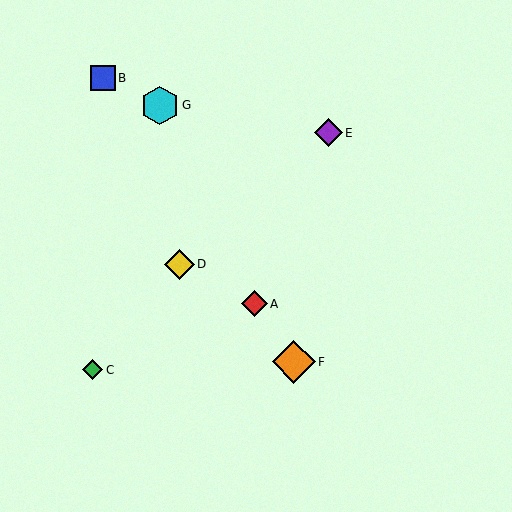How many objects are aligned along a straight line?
3 objects (A, B, F) are aligned along a straight line.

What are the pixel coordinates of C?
Object C is at (92, 370).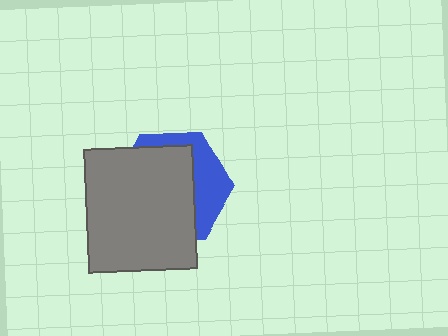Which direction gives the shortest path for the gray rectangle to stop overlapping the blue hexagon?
Moving toward the lower-left gives the shortest separation.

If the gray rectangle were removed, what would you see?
You would see the complete blue hexagon.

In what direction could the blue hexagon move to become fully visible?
The blue hexagon could move toward the upper-right. That would shift it out from behind the gray rectangle entirely.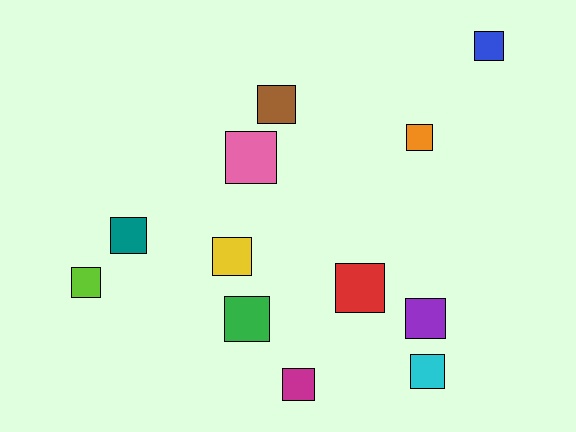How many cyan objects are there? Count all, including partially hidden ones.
There is 1 cyan object.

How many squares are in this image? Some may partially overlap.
There are 12 squares.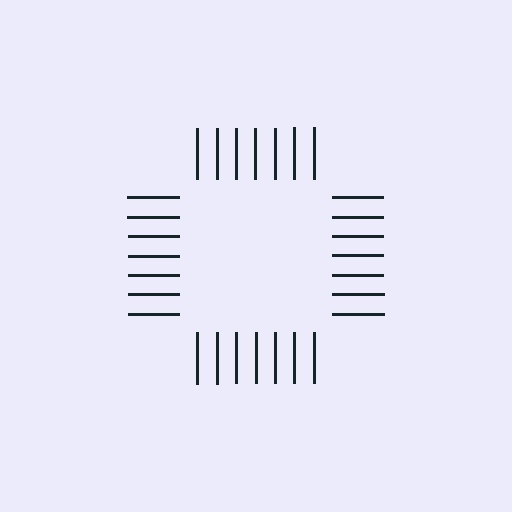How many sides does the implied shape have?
4 sides — the line-ends trace a square.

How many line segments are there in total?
28 — 7 along each of the 4 edges.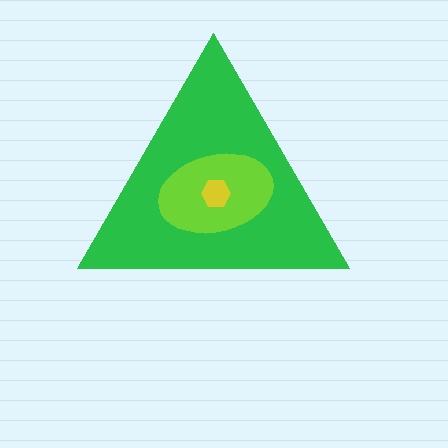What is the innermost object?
The yellow hexagon.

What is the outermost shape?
The green triangle.